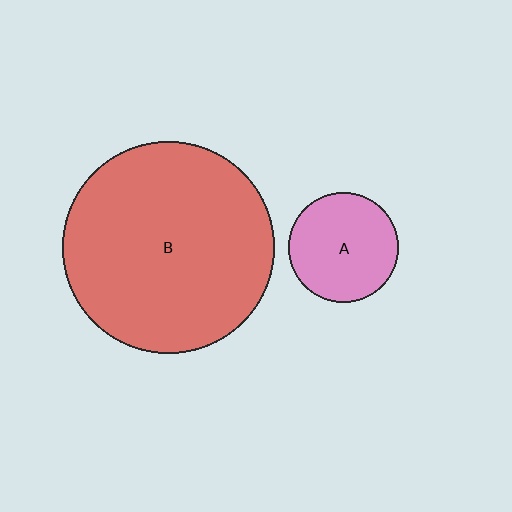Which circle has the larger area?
Circle B (red).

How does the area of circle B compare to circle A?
Approximately 3.7 times.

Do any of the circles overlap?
No, none of the circles overlap.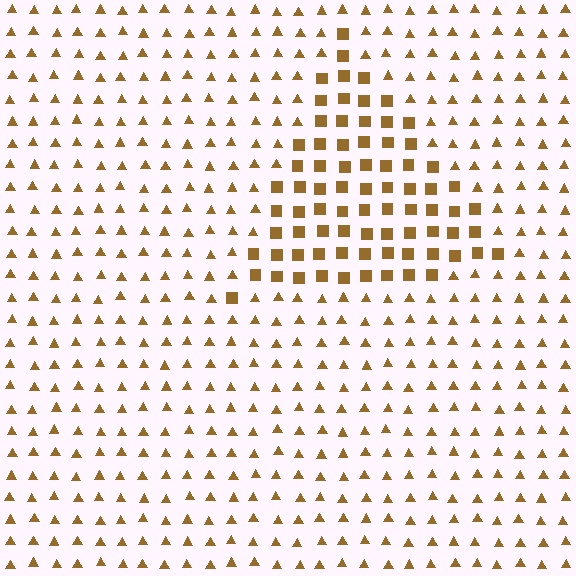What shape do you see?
I see a triangle.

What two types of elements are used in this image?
The image uses squares inside the triangle region and triangles outside it.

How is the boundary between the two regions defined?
The boundary is defined by a change in element shape: squares inside vs. triangles outside. All elements share the same color and spacing.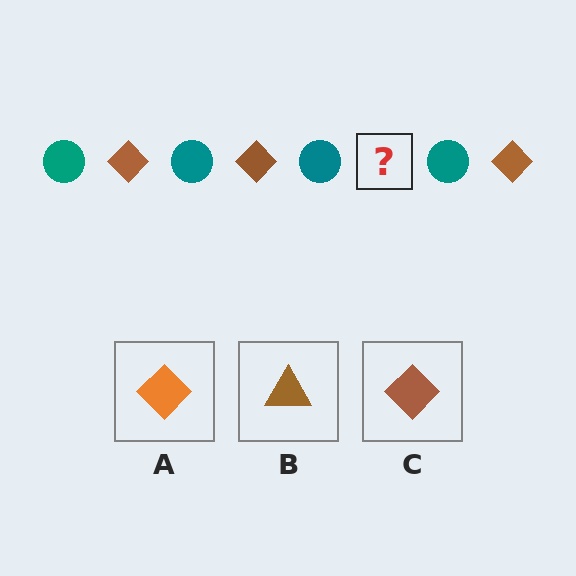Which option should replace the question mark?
Option C.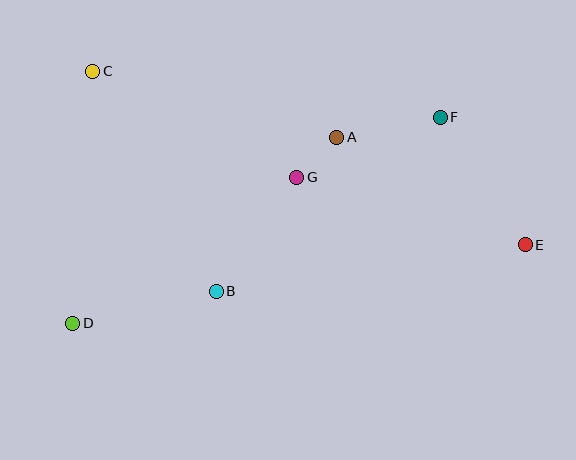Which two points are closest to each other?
Points A and G are closest to each other.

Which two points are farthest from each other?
Points C and E are farthest from each other.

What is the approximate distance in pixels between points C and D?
The distance between C and D is approximately 253 pixels.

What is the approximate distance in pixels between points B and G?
The distance between B and G is approximately 139 pixels.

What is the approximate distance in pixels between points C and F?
The distance between C and F is approximately 350 pixels.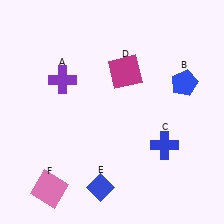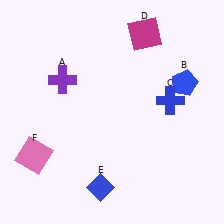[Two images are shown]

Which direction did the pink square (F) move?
The pink square (F) moved up.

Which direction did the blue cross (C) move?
The blue cross (C) moved up.